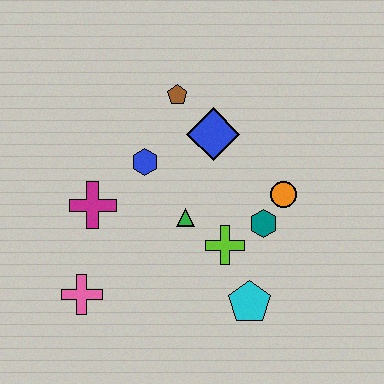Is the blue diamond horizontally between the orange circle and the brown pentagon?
Yes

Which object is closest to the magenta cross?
The blue hexagon is closest to the magenta cross.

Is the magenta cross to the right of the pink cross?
Yes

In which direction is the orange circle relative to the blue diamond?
The orange circle is to the right of the blue diamond.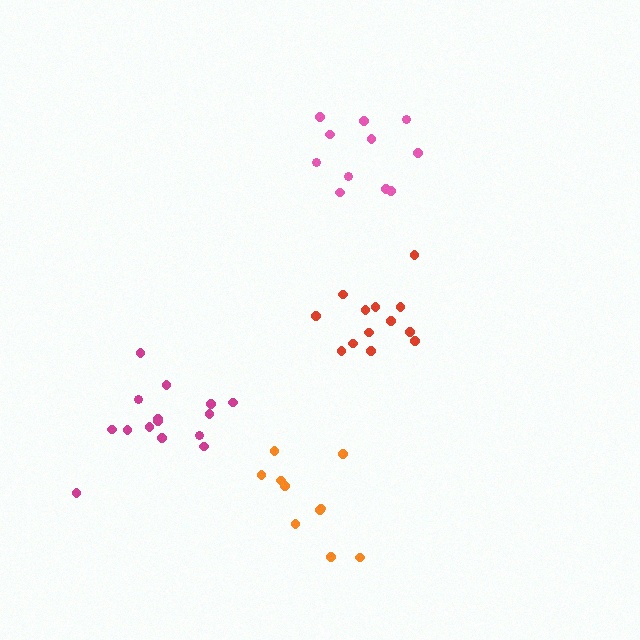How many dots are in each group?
Group 1: 10 dots, Group 2: 11 dots, Group 3: 15 dots, Group 4: 13 dots (49 total).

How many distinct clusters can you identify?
There are 4 distinct clusters.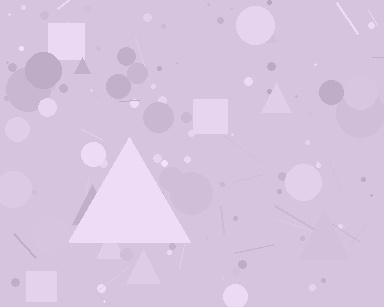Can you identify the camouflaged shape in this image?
The camouflaged shape is a triangle.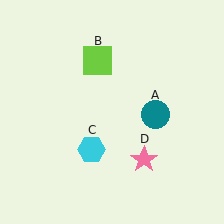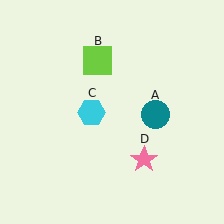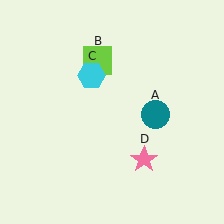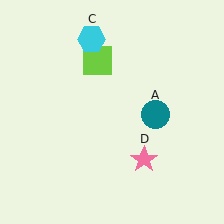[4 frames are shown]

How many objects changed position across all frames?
1 object changed position: cyan hexagon (object C).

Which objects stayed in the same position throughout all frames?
Teal circle (object A) and lime square (object B) and pink star (object D) remained stationary.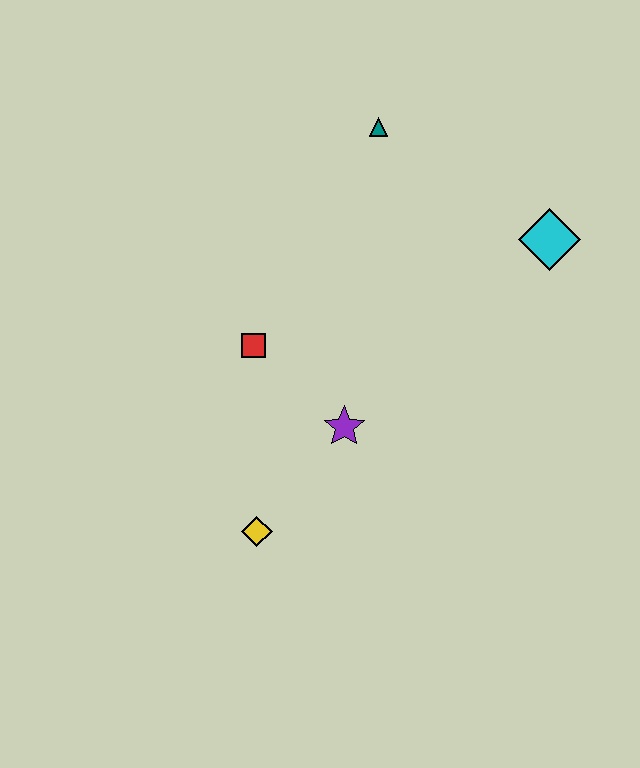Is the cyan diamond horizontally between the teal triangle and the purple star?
No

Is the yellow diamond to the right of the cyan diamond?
No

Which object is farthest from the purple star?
The teal triangle is farthest from the purple star.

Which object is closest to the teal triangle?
The cyan diamond is closest to the teal triangle.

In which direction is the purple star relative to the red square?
The purple star is to the right of the red square.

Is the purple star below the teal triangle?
Yes